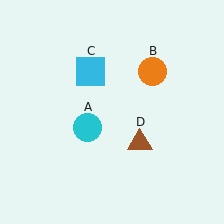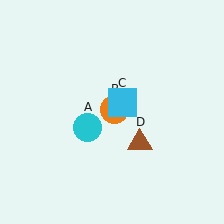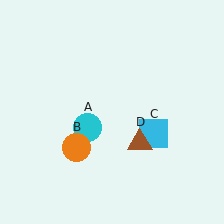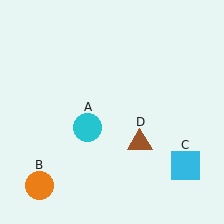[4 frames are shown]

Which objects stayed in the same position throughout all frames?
Cyan circle (object A) and brown triangle (object D) remained stationary.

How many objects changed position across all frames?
2 objects changed position: orange circle (object B), cyan square (object C).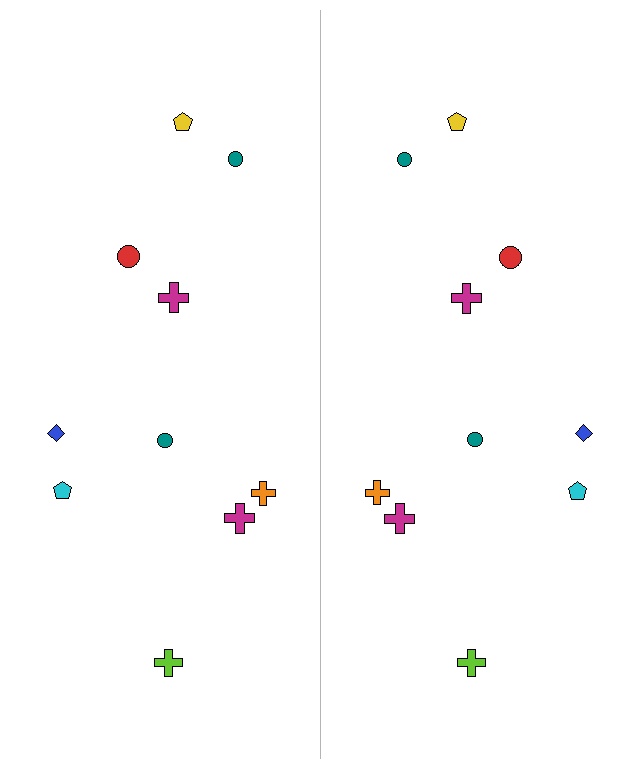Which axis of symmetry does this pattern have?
The pattern has a vertical axis of symmetry running through the center of the image.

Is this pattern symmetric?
Yes, this pattern has bilateral (reflection) symmetry.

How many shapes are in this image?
There are 20 shapes in this image.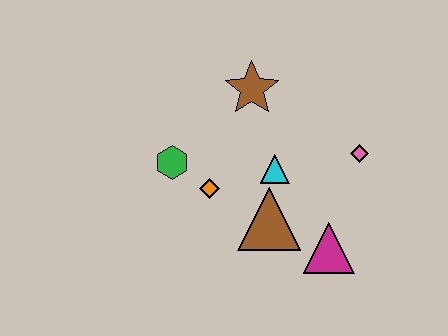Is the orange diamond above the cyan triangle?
No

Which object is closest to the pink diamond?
The cyan triangle is closest to the pink diamond.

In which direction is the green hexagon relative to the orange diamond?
The green hexagon is to the left of the orange diamond.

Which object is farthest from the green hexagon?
The pink diamond is farthest from the green hexagon.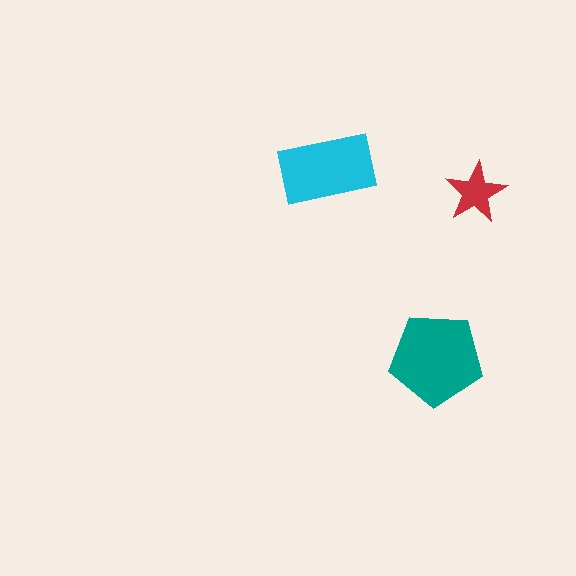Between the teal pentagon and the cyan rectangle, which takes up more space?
The teal pentagon.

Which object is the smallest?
The red star.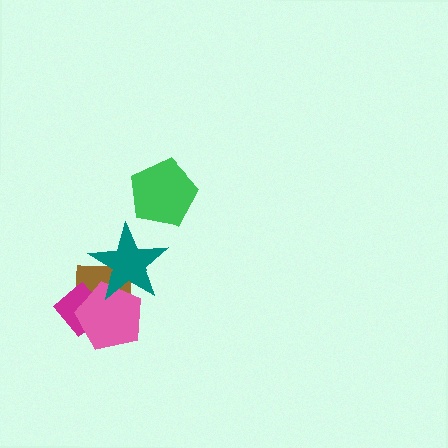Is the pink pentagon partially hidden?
Yes, it is partially covered by another shape.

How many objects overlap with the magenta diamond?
2 objects overlap with the magenta diamond.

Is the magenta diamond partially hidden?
Yes, it is partially covered by another shape.